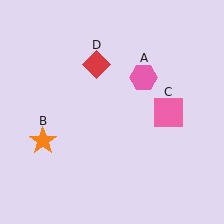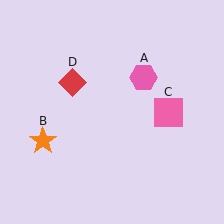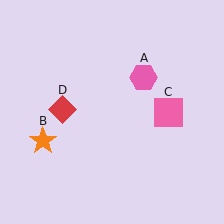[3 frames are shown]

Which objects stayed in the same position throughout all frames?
Pink hexagon (object A) and orange star (object B) and pink square (object C) remained stationary.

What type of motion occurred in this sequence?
The red diamond (object D) rotated counterclockwise around the center of the scene.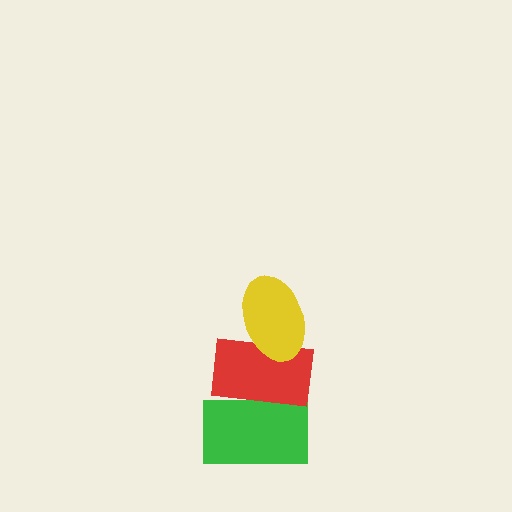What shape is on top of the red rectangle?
The yellow ellipse is on top of the red rectangle.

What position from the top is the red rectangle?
The red rectangle is 2nd from the top.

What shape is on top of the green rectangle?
The red rectangle is on top of the green rectangle.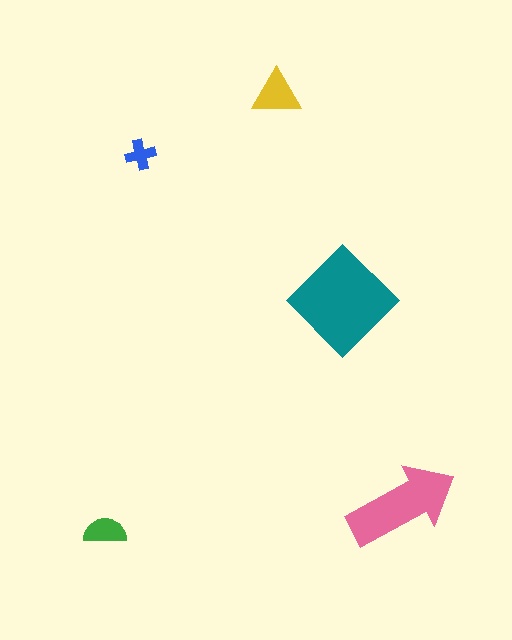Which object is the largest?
The teal diamond.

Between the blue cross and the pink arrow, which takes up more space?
The pink arrow.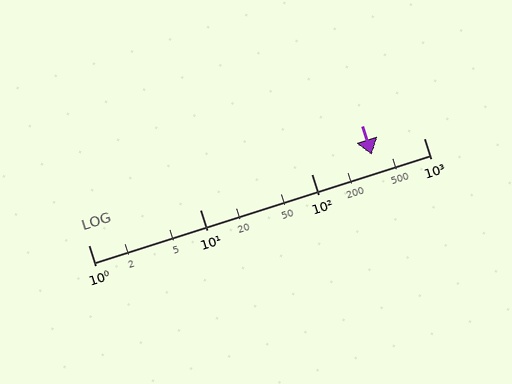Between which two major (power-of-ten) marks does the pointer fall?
The pointer is between 100 and 1000.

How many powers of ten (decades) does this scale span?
The scale spans 3 decades, from 1 to 1000.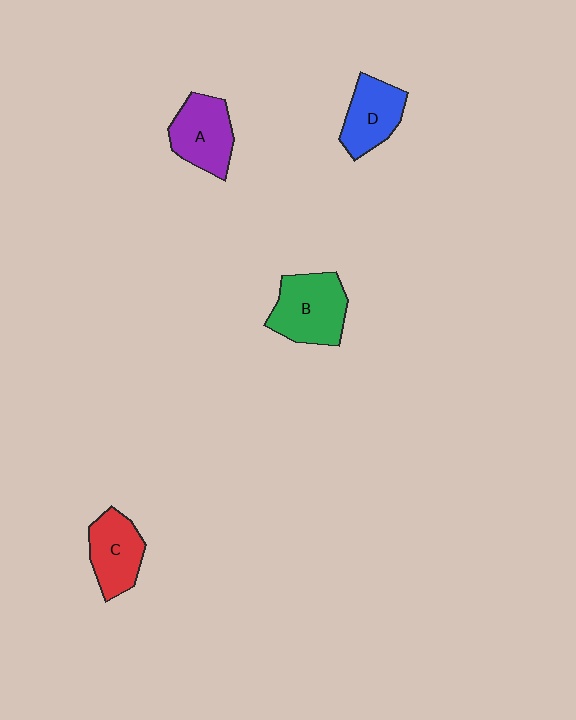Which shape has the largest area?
Shape B (green).